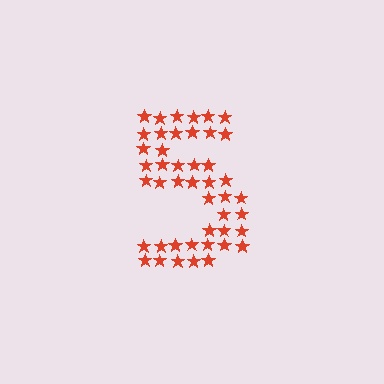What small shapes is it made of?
It is made of small stars.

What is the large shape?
The large shape is the digit 5.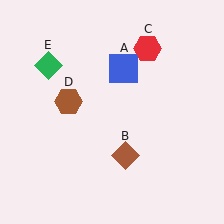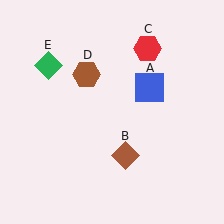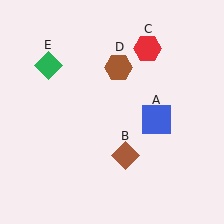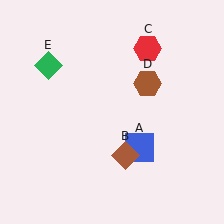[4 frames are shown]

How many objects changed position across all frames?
2 objects changed position: blue square (object A), brown hexagon (object D).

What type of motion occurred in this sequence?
The blue square (object A), brown hexagon (object D) rotated clockwise around the center of the scene.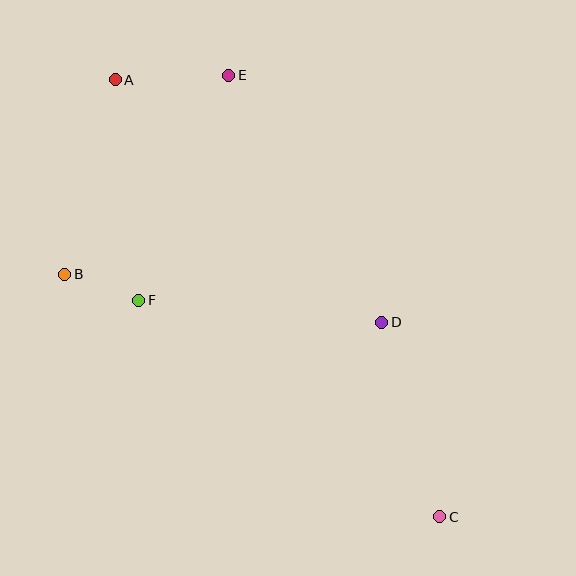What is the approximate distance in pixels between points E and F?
The distance between E and F is approximately 242 pixels.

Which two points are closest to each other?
Points B and F are closest to each other.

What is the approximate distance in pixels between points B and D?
The distance between B and D is approximately 320 pixels.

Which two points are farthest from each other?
Points A and C are farthest from each other.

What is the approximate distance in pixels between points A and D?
The distance between A and D is approximately 360 pixels.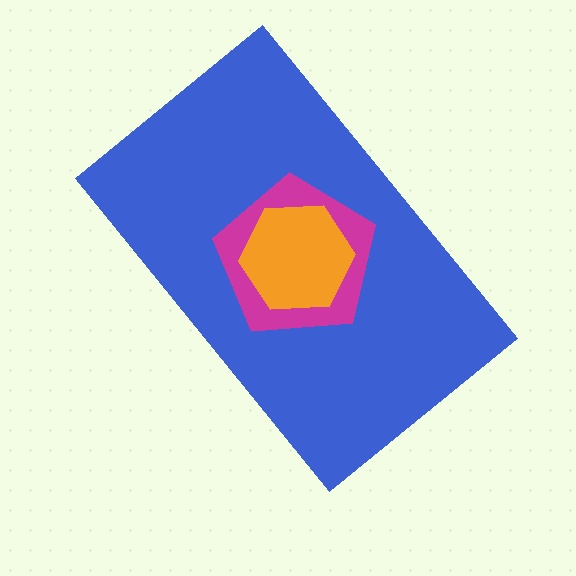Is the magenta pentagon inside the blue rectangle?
Yes.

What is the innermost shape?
The orange hexagon.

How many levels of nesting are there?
3.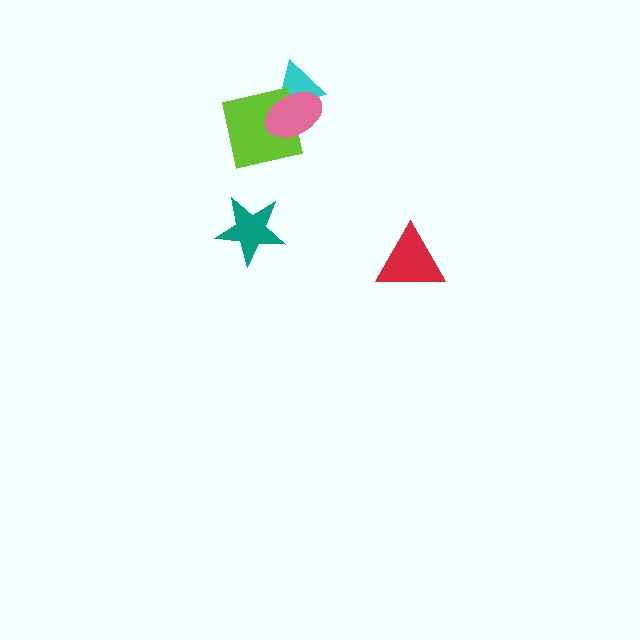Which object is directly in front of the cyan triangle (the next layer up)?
The lime square is directly in front of the cyan triangle.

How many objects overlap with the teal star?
0 objects overlap with the teal star.